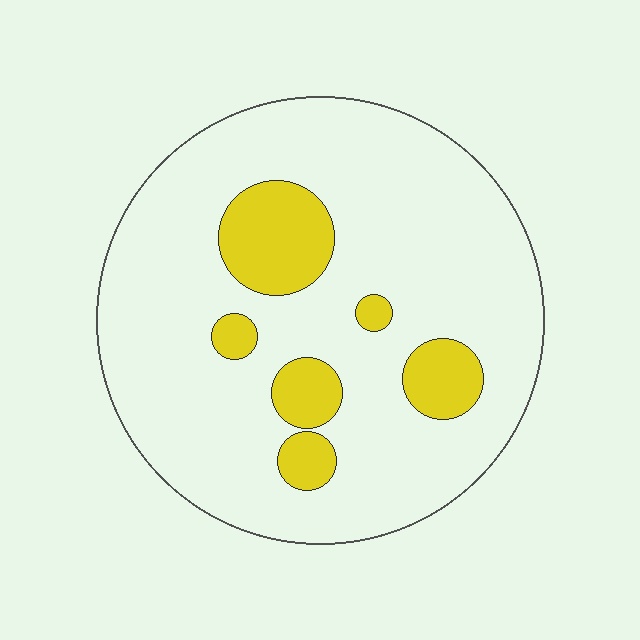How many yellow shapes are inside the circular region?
6.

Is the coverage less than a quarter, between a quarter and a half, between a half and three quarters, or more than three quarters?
Less than a quarter.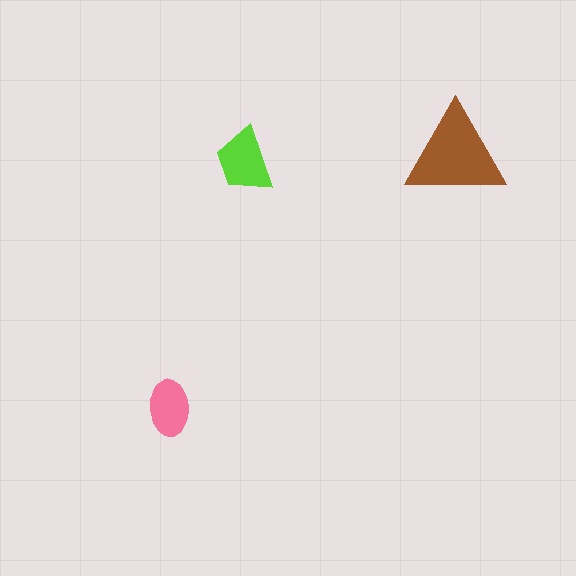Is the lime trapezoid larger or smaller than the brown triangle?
Smaller.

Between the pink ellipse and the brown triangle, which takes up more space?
The brown triangle.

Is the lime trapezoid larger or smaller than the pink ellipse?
Larger.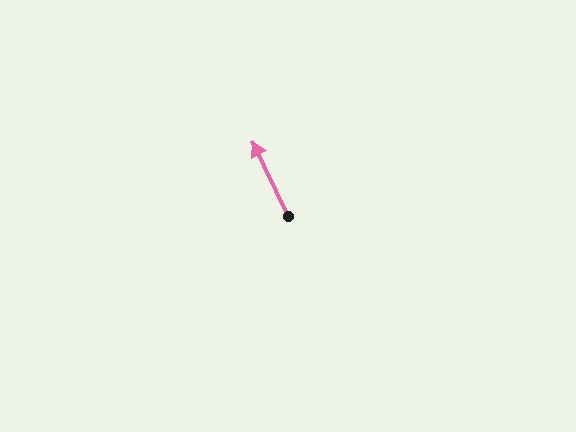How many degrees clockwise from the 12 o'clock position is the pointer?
Approximately 334 degrees.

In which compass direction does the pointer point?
Northwest.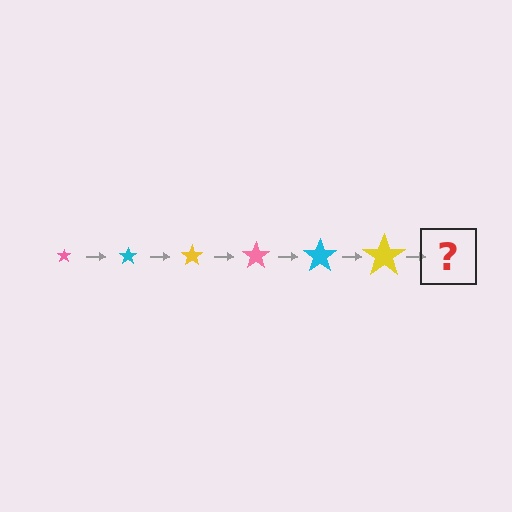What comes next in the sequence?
The next element should be a pink star, larger than the previous one.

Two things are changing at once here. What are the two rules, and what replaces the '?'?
The two rules are that the star grows larger each step and the color cycles through pink, cyan, and yellow. The '?' should be a pink star, larger than the previous one.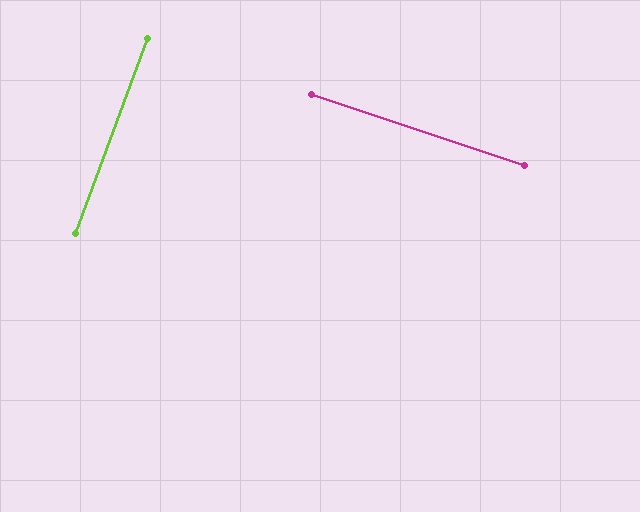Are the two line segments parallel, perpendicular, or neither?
Perpendicular — they meet at approximately 88°.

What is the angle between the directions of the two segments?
Approximately 88 degrees.